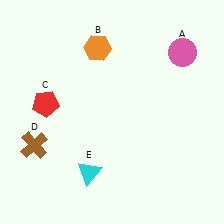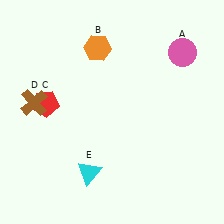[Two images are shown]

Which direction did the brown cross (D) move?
The brown cross (D) moved up.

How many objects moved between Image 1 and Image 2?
1 object moved between the two images.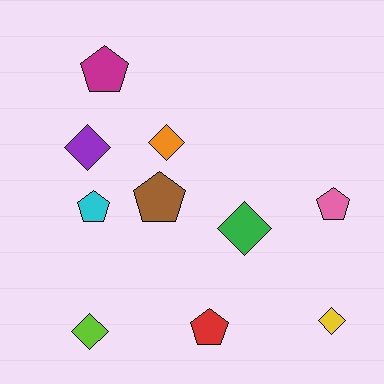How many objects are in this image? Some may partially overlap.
There are 10 objects.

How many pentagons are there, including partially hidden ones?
There are 5 pentagons.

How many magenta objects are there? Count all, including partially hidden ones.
There is 1 magenta object.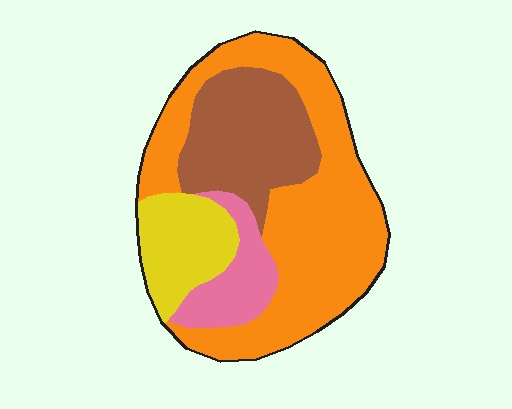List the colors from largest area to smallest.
From largest to smallest: orange, brown, yellow, pink.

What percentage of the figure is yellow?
Yellow covers roughly 15% of the figure.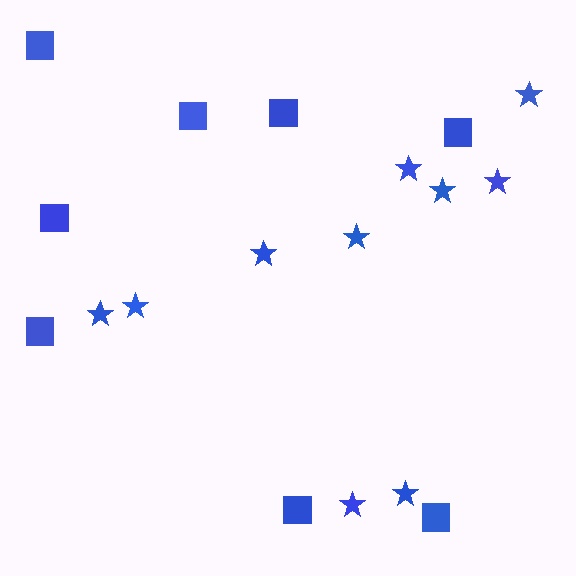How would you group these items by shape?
There are 2 groups: one group of stars (10) and one group of squares (8).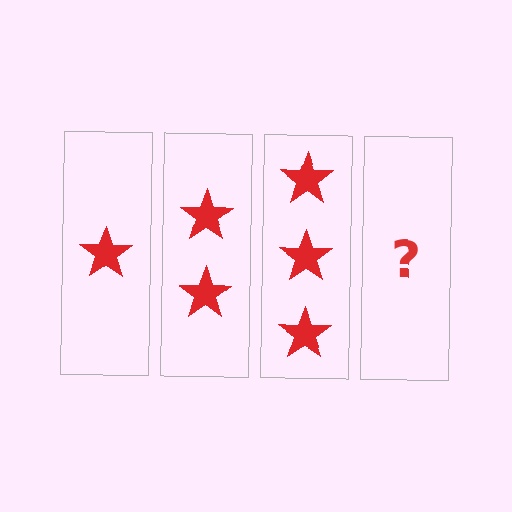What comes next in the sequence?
The next element should be 4 stars.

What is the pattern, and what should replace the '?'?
The pattern is that each step adds one more star. The '?' should be 4 stars.